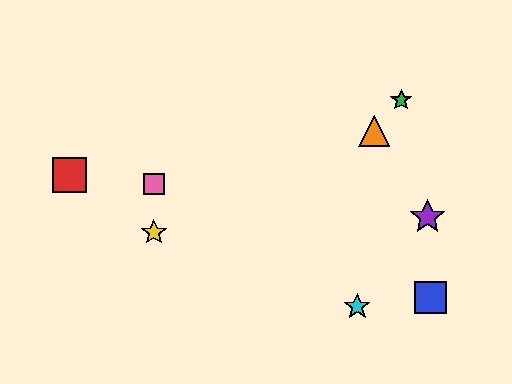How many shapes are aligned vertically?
2 shapes (the yellow star, the pink square) are aligned vertically.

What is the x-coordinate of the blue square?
The blue square is at x≈431.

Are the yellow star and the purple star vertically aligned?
No, the yellow star is at x≈154 and the purple star is at x≈427.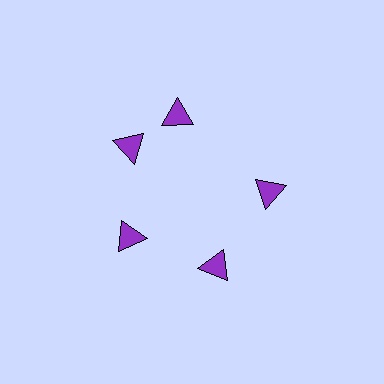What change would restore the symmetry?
The symmetry would be restored by rotating it back into even spacing with its neighbors so that all 5 triangles sit at equal angles and equal distance from the center.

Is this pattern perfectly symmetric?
No. The 5 purple triangles are arranged in a ring, but one element near the 1 o'clock position is rotated out of alignment along the ring, breaking the 5-fold rotational symmetry.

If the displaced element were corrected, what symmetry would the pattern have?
It would have 5-fold rotational symmetry — the pattern would map onto itself every 72 degrees.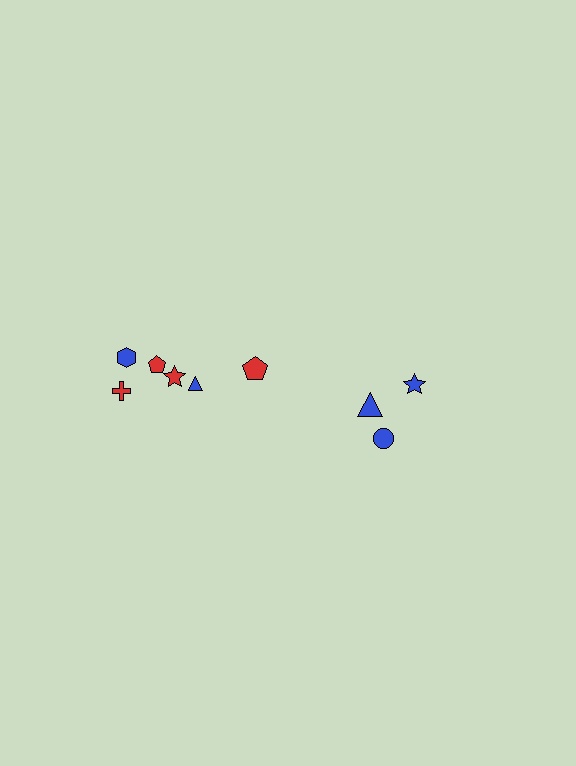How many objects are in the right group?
There are 3 objects.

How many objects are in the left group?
There are 6 objects.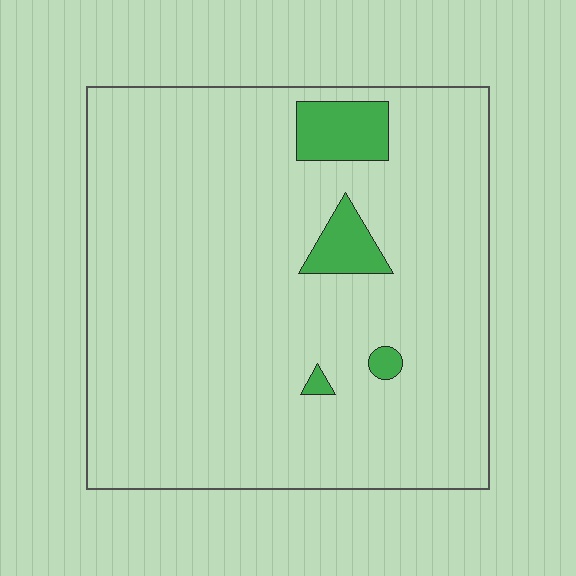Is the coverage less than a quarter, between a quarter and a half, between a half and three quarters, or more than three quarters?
Less than a quarter.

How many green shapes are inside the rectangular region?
4.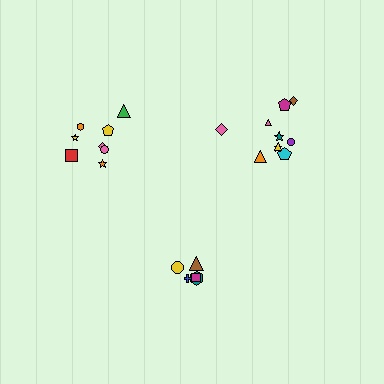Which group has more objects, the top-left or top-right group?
The top-right group.